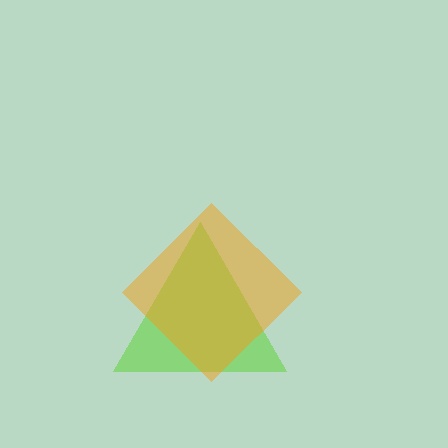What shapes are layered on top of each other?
The layered shapes are: a lime triangle, an orange diamond.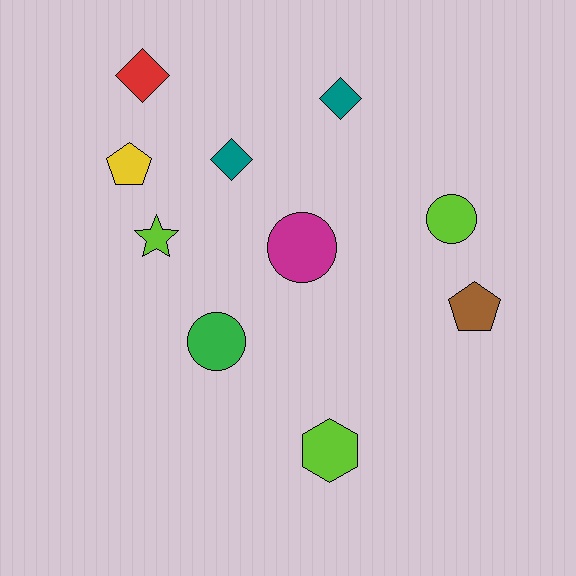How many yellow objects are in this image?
There is 1 yellow object.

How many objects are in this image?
There are 10 objects.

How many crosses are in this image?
There are no crosses.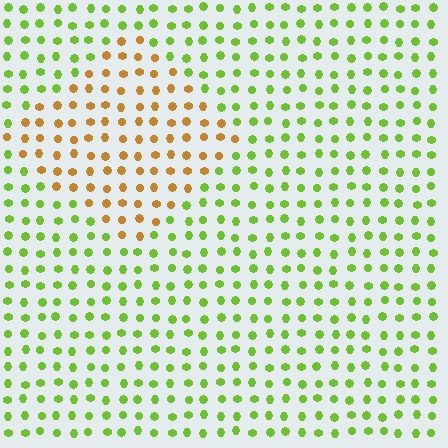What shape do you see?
I see a diamond.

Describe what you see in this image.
The image is filled with small lime elements in a uniform arrangement. A diamond-shaped region is visible where the elements are tinted to a slightly different hue, forming a subtle color boundary.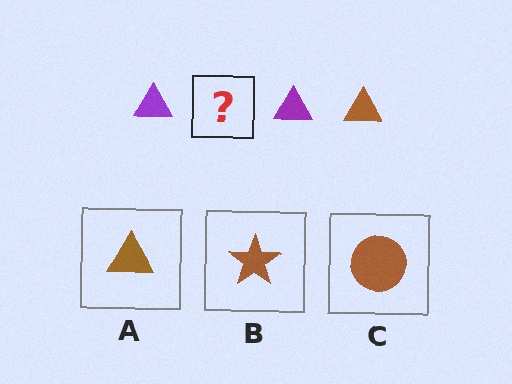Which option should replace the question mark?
Option A.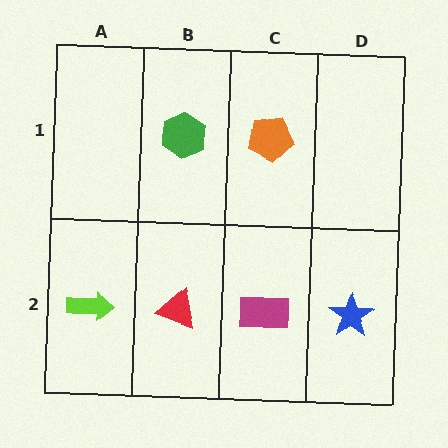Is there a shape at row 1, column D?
No, that cell is empty.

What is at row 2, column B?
A red triangle.